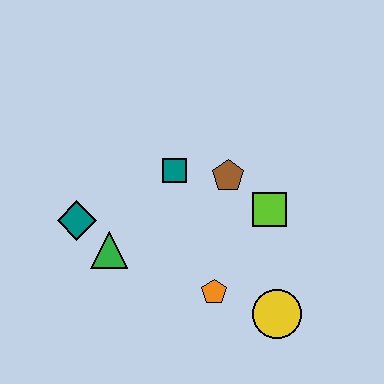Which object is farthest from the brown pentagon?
The teal diamond is farthest from the brown pentagon.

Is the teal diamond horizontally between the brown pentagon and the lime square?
No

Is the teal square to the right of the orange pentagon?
No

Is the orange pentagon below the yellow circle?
No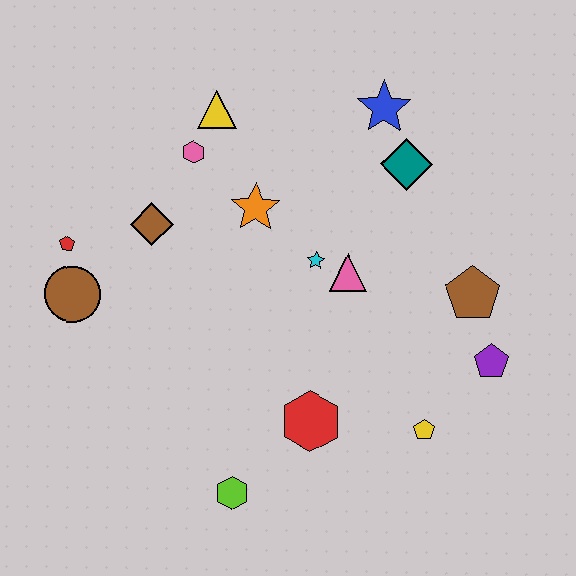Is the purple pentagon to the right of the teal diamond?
Yes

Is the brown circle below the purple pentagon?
No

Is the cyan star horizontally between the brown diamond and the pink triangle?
Yes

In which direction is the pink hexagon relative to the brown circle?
The pink hexagon is above the brown circle.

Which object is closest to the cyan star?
The pink triangle is closest to the cyan star.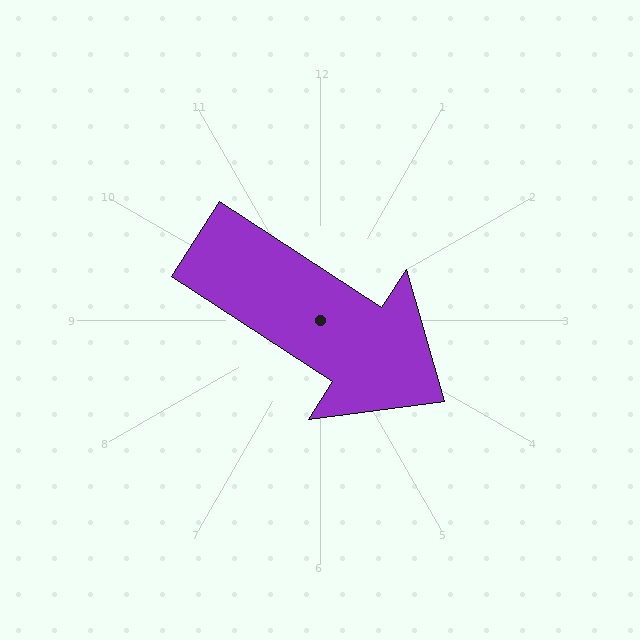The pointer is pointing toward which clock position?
Roughly 4 o'clock.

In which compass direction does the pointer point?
Southeast.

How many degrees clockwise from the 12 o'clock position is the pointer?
Approximately 123 degrees.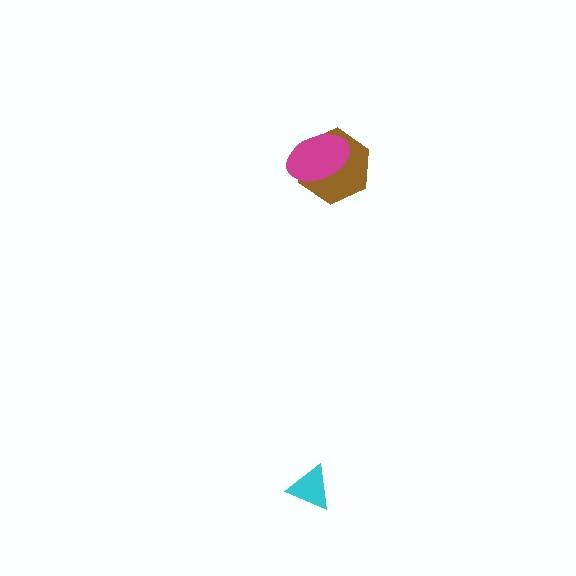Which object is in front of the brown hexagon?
The magenta ellipse is in front of the brown hexagon.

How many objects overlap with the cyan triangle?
0 objects overlap with the cyan triangle.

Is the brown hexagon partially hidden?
Yes, it is partially covered by another shape.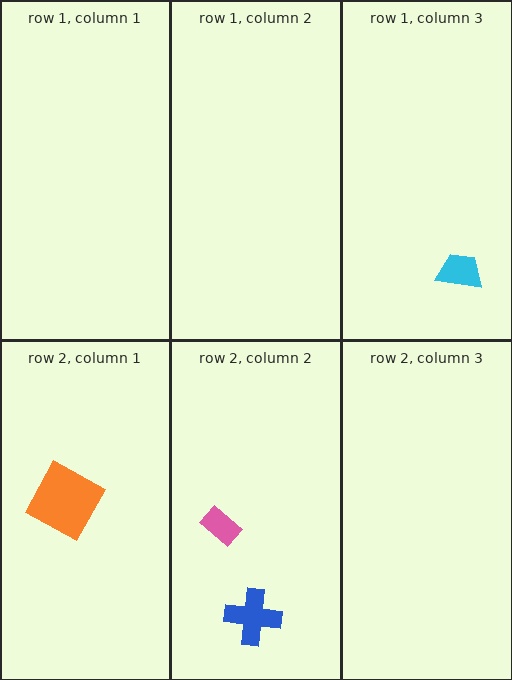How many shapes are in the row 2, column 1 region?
1.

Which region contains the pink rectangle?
The row 2, column 2 region.